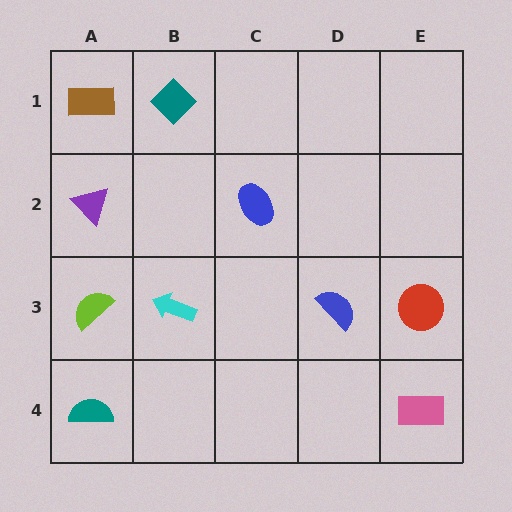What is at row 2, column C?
A blue ellipse.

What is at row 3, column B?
A cyan arrow.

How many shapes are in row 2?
2 shapes.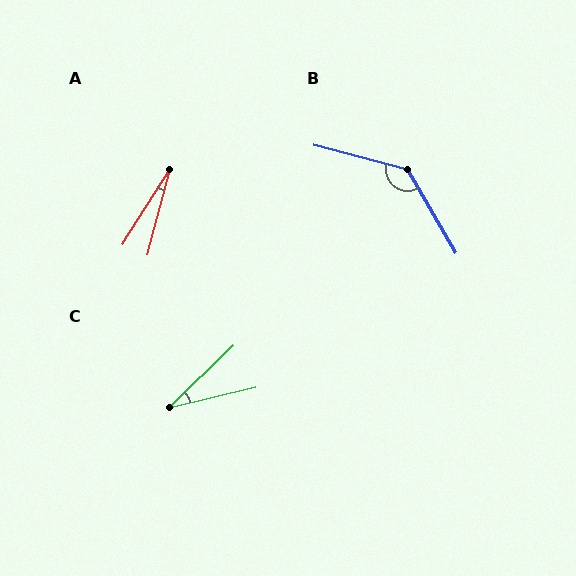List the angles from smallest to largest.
A (17°), C (31°), B (135°).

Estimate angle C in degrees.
Approximately 31 degrees.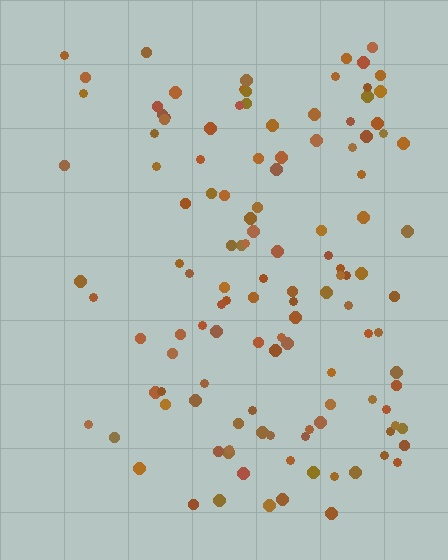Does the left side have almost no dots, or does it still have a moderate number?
Still a moderate number, just noticeably fewer than the right.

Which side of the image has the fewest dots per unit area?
The left.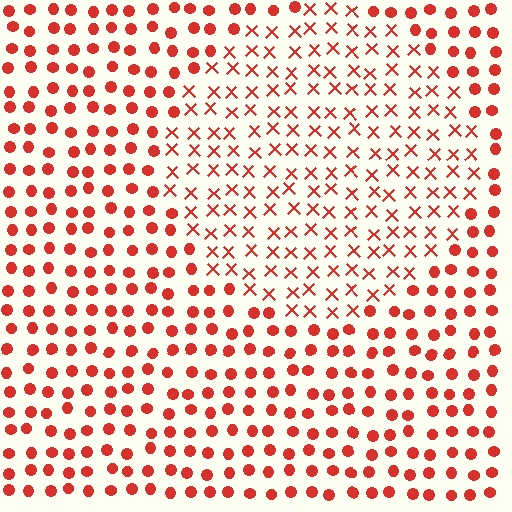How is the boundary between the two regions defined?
The boundary is defined by a change in element shape: X marks inside vs. circles outside. All elements share the same color and spacing.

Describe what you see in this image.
The image is filled with small red elements arranged in a uniform grid. A circle-shaped region contains X marks, while the surrounding area contains circles. The boundary is defined purely by the change in element shape.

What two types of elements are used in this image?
The image uses X marks inside the circle region and circles outside it.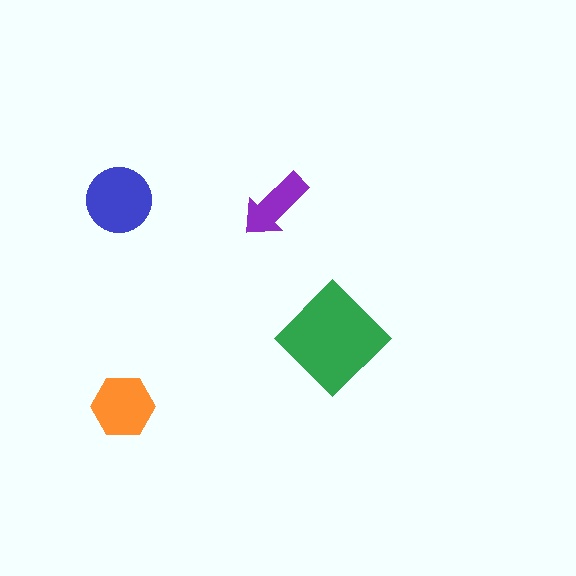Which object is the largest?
The green diamond.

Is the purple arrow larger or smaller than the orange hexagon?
Smaller.